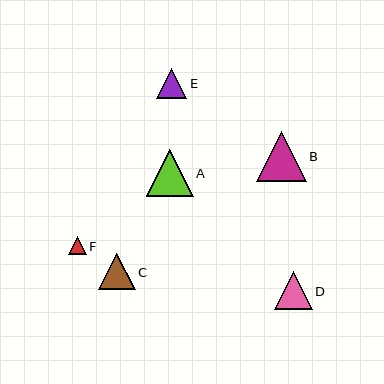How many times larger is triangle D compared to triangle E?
Triangle D is approximately 1.3 times the size of triangle E.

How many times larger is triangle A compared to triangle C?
Triangle A is approximately 1.3 times the size of triangle C.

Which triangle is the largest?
Triangle B is the largest with a size of approximately 50 pixels.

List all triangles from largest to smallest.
From largest to smallest: B, A, D, C, E, F.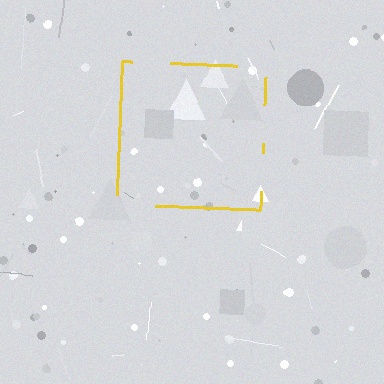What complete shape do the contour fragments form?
The contour fragments form a square.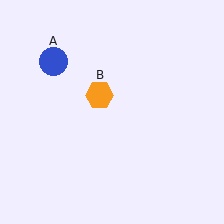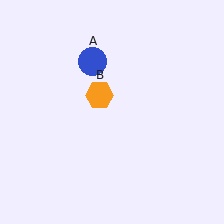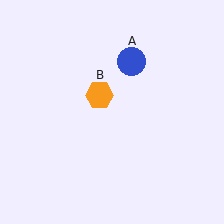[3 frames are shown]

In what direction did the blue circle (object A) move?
The blue circle (object A) moved right.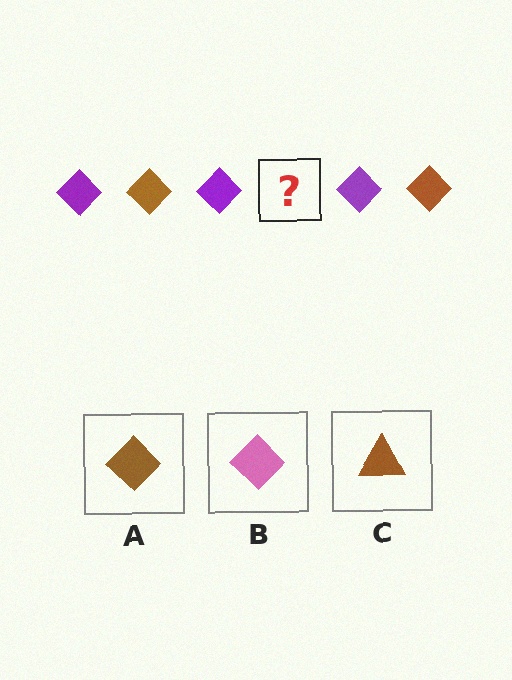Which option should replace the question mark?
Option A.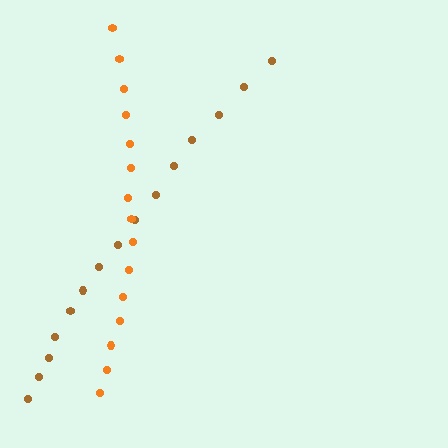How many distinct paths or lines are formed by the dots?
There are 2 distinct paths.